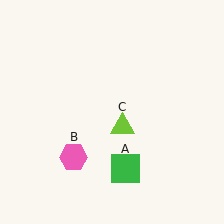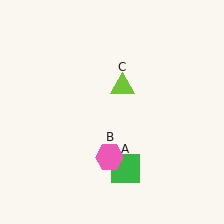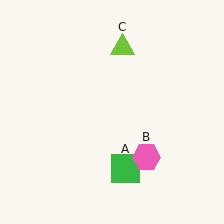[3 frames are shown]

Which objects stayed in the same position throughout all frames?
Green square (object A) remained stationary.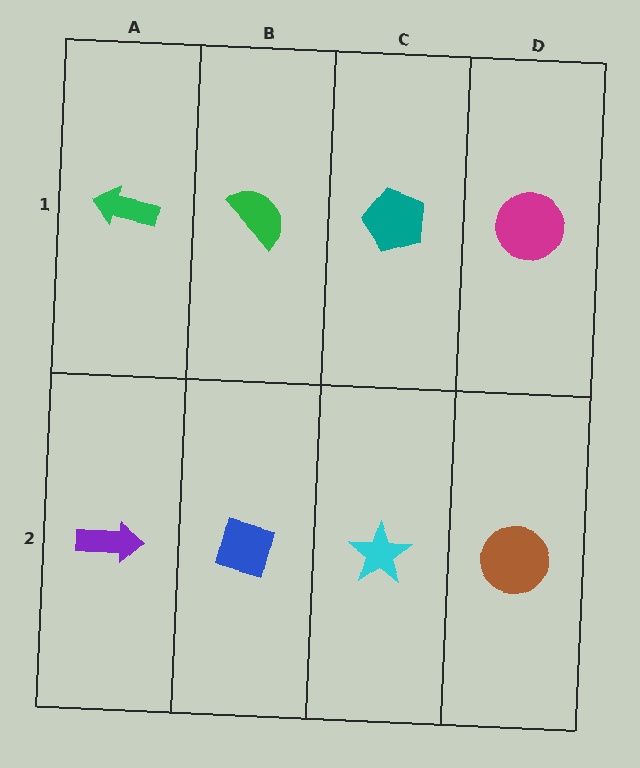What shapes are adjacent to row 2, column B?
A green semicircle (row 1, column B), a purple arrow (row 2, column A), a cyan star (row 2, column C).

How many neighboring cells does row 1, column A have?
2.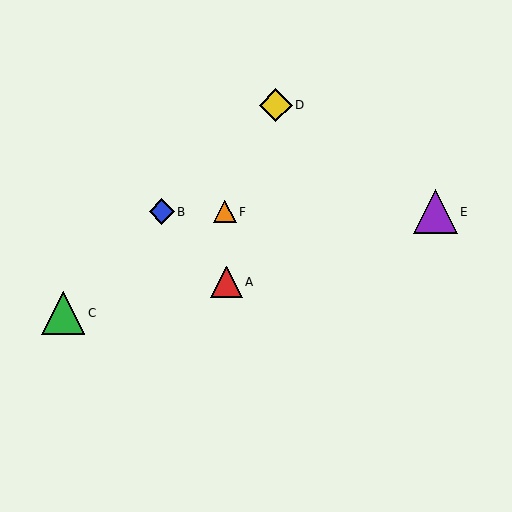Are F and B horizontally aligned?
Yes, both are at y≈212.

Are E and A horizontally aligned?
No, E is at y≈212 and A is at y≈282.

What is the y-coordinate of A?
Object A is at y≈282.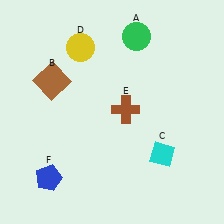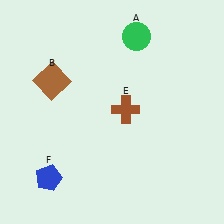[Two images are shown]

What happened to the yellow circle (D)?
The yellow circle (D) was removed in Image 2. It was in the top-left area of Image 1.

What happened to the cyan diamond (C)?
The cyan diamond (C) was removed in Image 2. It was in the bottom-right area of Image 1.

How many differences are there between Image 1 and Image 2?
There are 2 differences between the two images.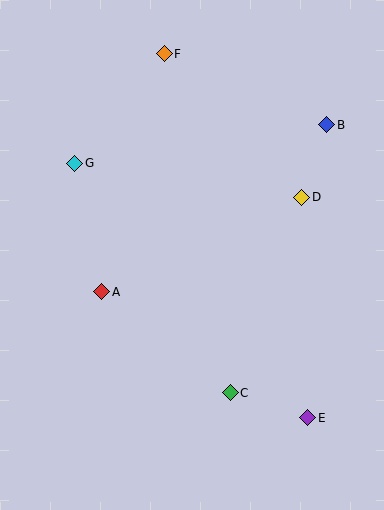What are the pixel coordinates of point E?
Point E is at (308, 418).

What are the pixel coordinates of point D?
Point D is at (302, 197).